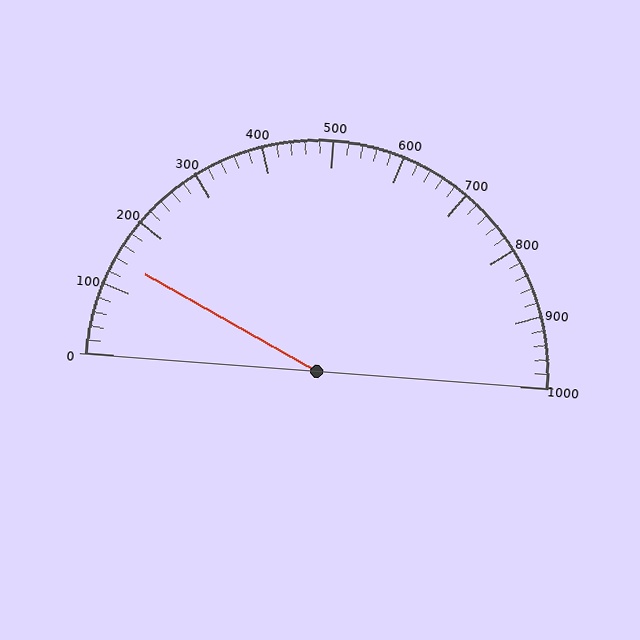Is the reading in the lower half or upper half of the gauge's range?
The reading is in the lower half of the range (0 to 1000).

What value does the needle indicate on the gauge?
The needle indicates approximately 140.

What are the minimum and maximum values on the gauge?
The gauge ranges from 0 to 1000.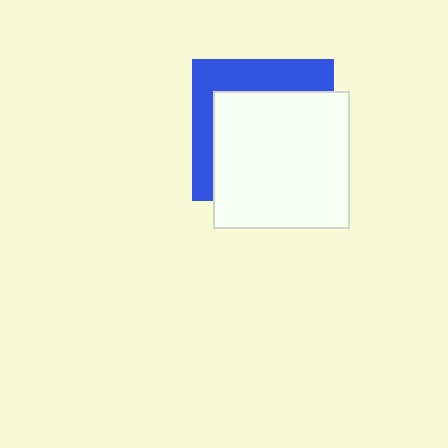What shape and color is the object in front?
The object in front is a white square.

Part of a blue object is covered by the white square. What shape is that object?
It is a square.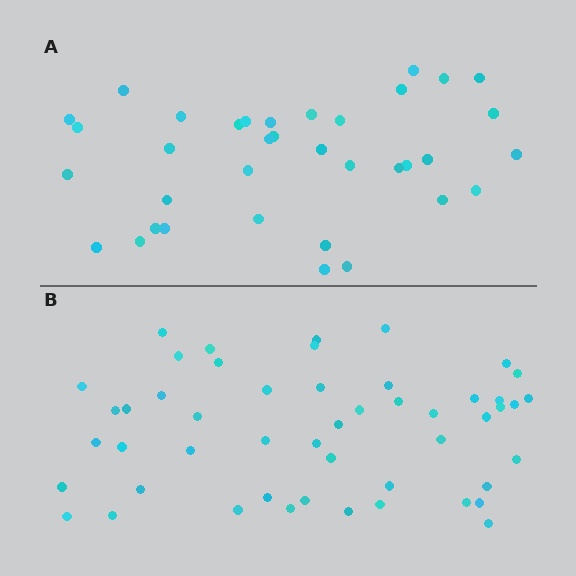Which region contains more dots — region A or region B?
Region B (the bottom region) has more dots.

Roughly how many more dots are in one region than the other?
Region B has approximately 15 more dots than region A.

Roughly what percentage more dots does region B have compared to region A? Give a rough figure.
About 40% more.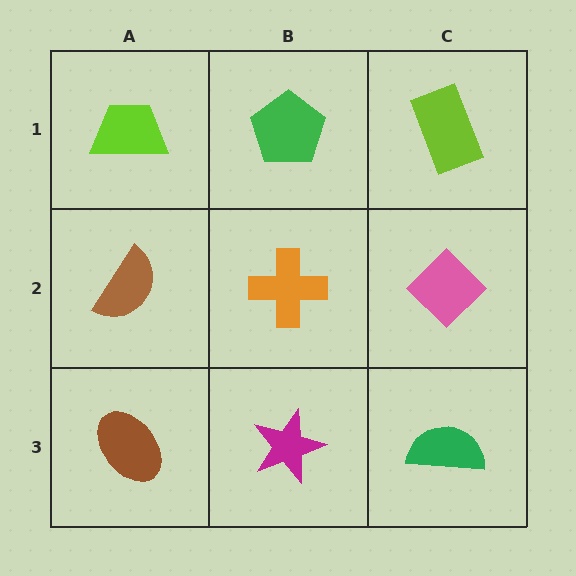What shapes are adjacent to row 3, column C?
A pink diamond (row 2, column C), a magenta star (row 3, column B).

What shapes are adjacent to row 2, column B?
A green pentagon (row 1, column B), a magenta star (row 3, column B), a brown semicircle (row 2, column A), a pink diamond (row 2, column C).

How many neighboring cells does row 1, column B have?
3.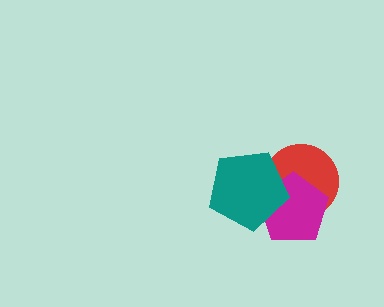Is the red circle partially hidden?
Yes, it is partially covered by another shape.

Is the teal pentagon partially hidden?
No, no other shape covers it.